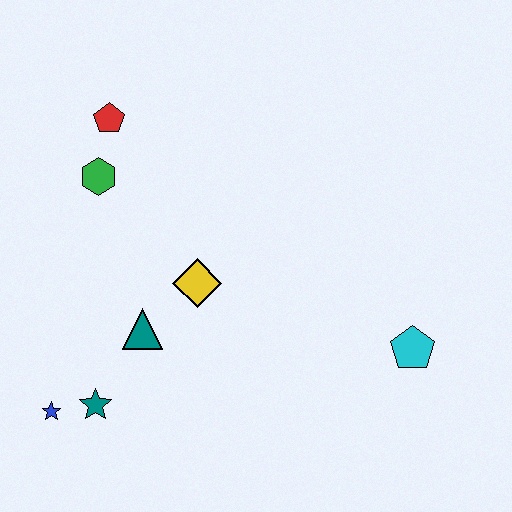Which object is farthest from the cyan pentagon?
The red pentagon is farthest from the cyan pentagon.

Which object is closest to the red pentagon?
The green hexagon is closest to the red pentagon.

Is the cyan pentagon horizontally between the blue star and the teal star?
No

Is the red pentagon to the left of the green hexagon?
No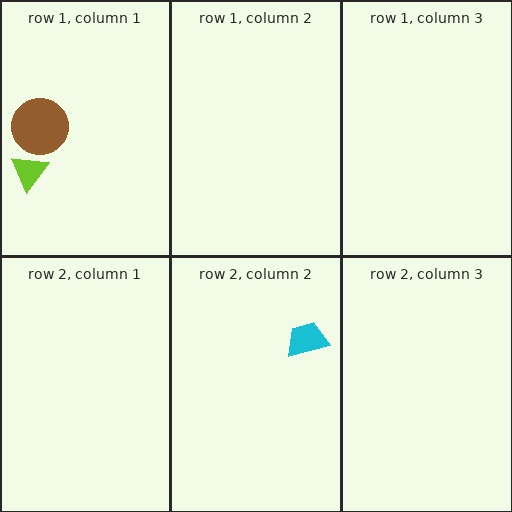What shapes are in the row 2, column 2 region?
The cyan trapezoid.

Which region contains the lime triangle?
The row 1, column 1 region.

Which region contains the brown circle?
The row 1, column 1 region.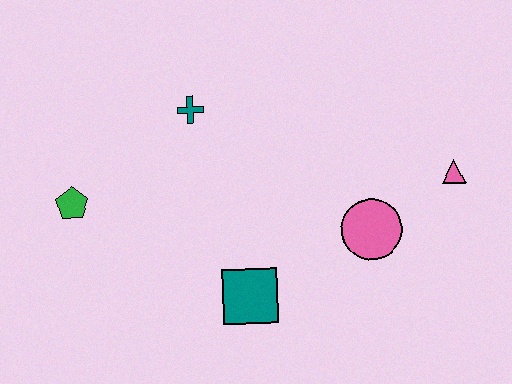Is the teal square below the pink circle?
Yes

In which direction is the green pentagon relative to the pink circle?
The green pentagon is to the left of the pink circle.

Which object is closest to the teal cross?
The green pentagon is closest to the teal cross.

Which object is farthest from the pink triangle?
The green pentagon is farthest from the pink triangle.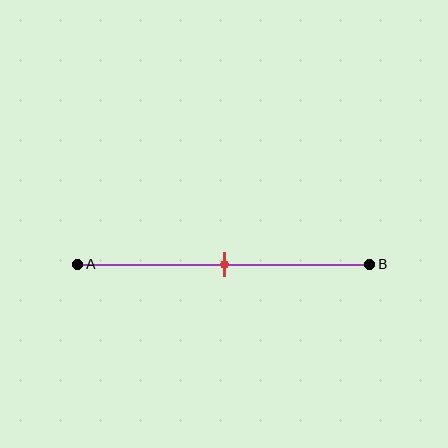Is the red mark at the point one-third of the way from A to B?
No, the mark is at about 50% from A, not at the 33% one-third point.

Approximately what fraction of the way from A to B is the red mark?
The red mark is approximately 50% of the way from A to B.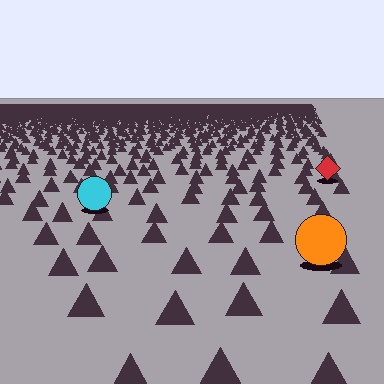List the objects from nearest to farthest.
From nearest to farthest: the orange circle, the cyan circle, the red diamond.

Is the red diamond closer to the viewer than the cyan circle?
No. The cyan circle is closer — you can tell from the texture gradient: the ground texture is coarser near it.